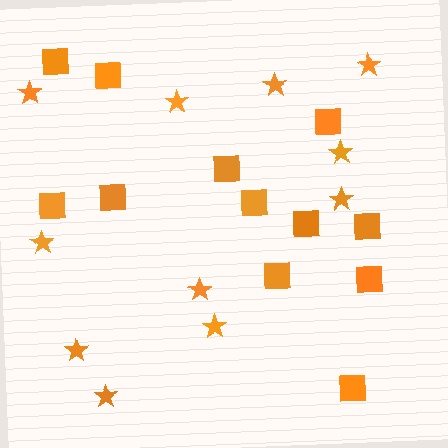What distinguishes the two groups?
There are 2 groups: one group of squares (12) and one group of stars (11).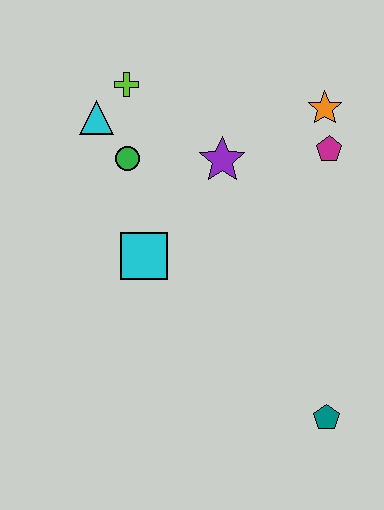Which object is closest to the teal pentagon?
The cyan square is closest to the teal pentagon.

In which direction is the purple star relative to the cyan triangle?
The purple star is to the right of the cyan triangle.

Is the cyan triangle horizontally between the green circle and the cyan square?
No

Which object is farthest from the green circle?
The teal pentagon is farthest from the green circle.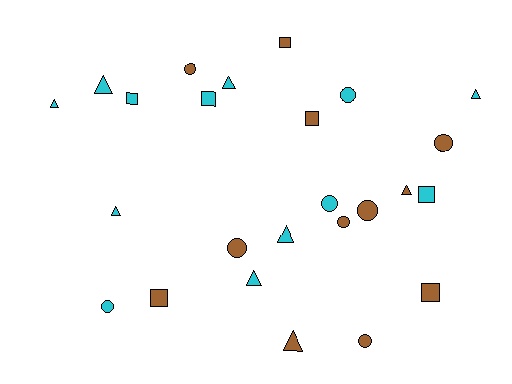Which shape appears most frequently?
Triangle, with 9 objects.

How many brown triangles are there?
There are 2 brown triangles.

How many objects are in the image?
There are 25 objects.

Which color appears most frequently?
Cyan, with 13 objects.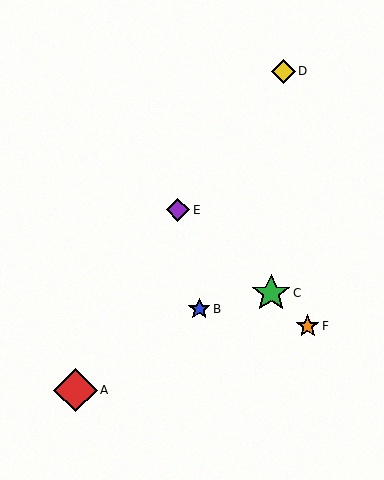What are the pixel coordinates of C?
Object C is at (271, 293).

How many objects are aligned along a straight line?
3 objects (C, E, F) are aligned along a straight line.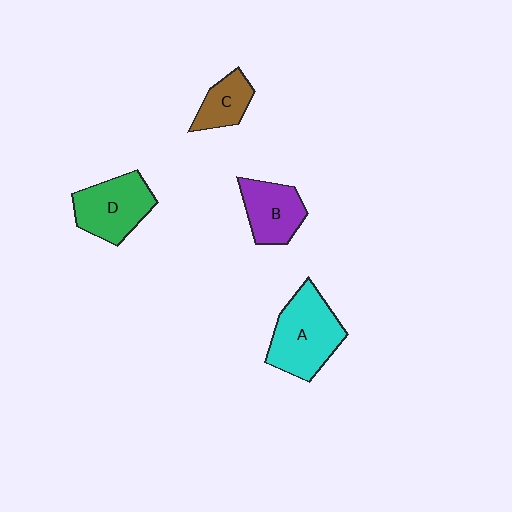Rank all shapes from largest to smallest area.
From largest to smallest: A (cyan), D (green), B (purple), C (brown).